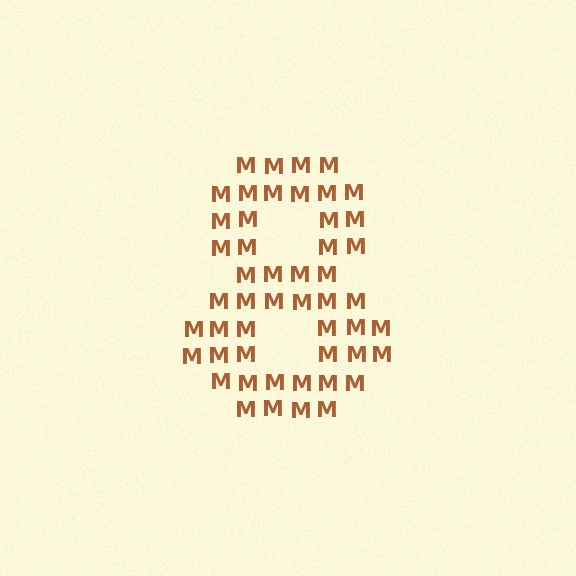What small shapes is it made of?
It is made of small letter M's.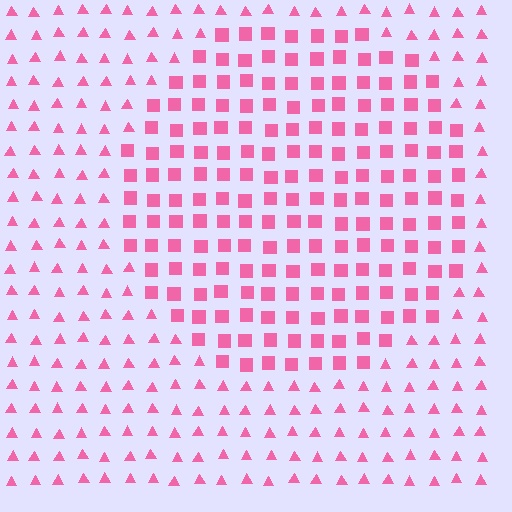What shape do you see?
I see a circle.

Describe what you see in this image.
The image is filled with small pink elements arranged in a uniform grid. A circle-shaped region contains squares, while the surrounding area contains triangles. The boundary is defined purely by the change in element shape.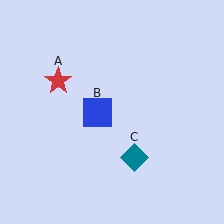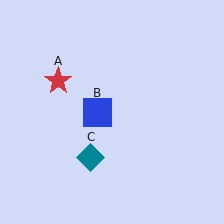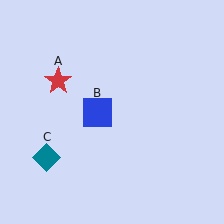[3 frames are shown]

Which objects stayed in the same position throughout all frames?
Red star (object A) and blue square (object B) remained stationary.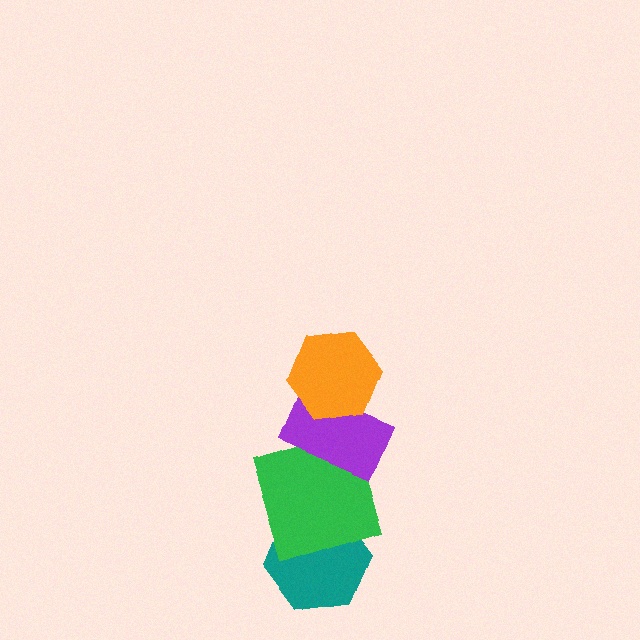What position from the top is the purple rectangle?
The purple rectangle is 2nd from the top.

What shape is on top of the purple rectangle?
The orange hexagon is on top of the purple rectangle.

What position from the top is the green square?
The green square is 3rd from the top.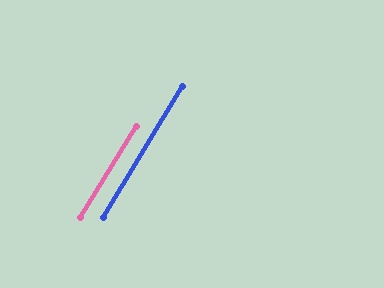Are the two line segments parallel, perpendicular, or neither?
Parallel — their directions differ by only 0.3°.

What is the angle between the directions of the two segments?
Approximately 0 degrees.